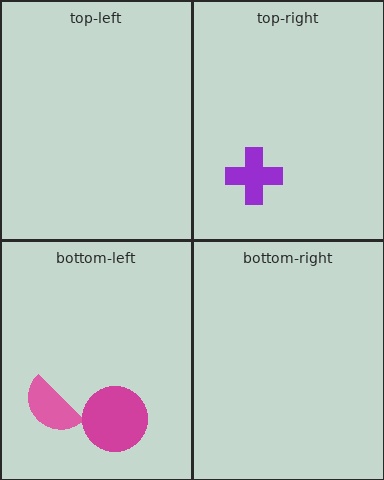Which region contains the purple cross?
The top-right region.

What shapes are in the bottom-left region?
The pink semicircle, the magenta circle.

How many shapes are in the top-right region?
1.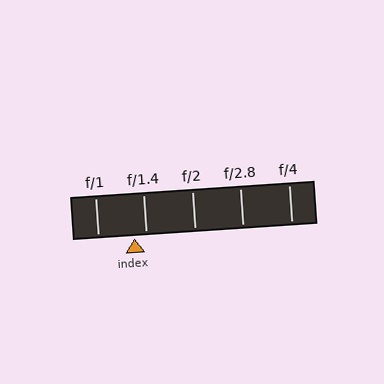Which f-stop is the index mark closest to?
The index mark is closest to f/1.4.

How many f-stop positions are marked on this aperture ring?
There are 5 f-stop positions marked.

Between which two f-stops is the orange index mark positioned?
The index mark is between f/1 and f/1.4.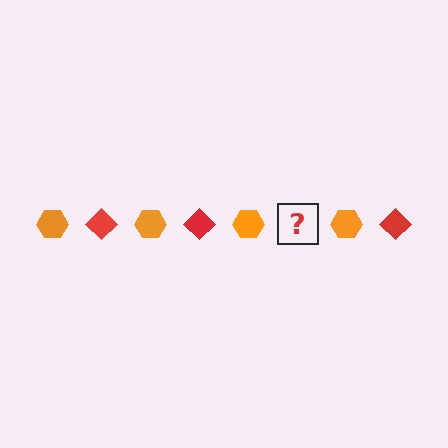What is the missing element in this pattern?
The missing element is a red diamond.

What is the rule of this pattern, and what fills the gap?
The rule is that the pattern alternates between orange hexagon and red diamond. The gap should be filled with a red diamond.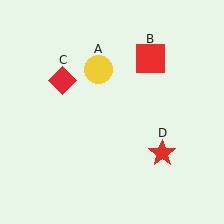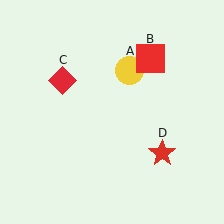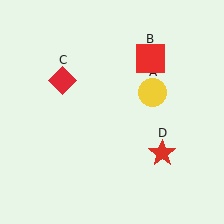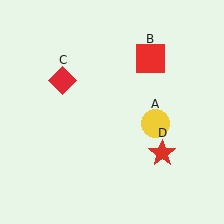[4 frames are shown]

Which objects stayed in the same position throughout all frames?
Red square (object B) and red diamond (object C) and red star (object D) remained stationary.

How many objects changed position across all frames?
1 object changed position: yellow circle (object A).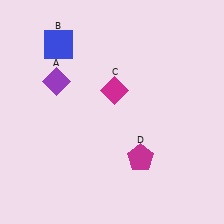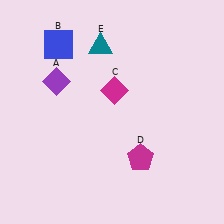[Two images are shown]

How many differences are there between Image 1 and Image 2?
There is 1 difference between the two images.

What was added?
A teal triangle (E) was added in Image 2.